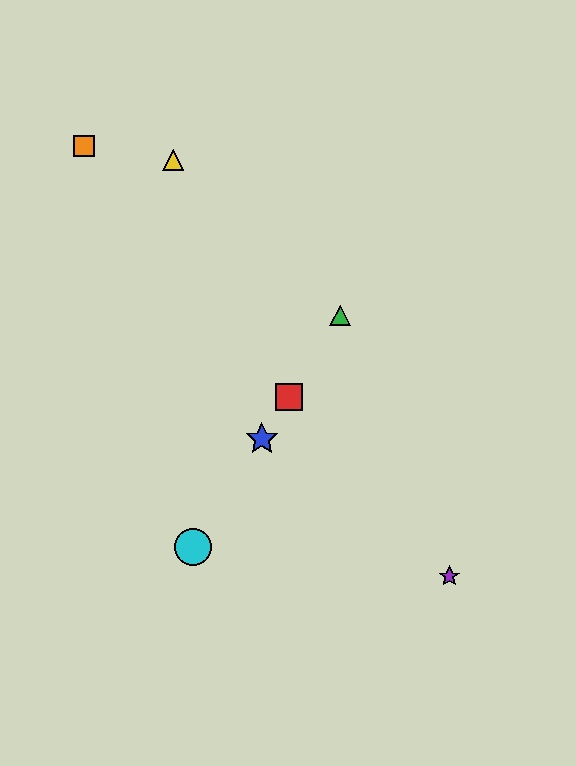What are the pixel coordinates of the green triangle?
The green triangle is at (340, 316).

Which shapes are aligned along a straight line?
The red square, the blue star, the green triangle, the cyan circle are aligned along a straight line.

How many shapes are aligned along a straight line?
4 shapes (the red square, the blue star, the green triangle, the cyan circle) are aligned along a straight line.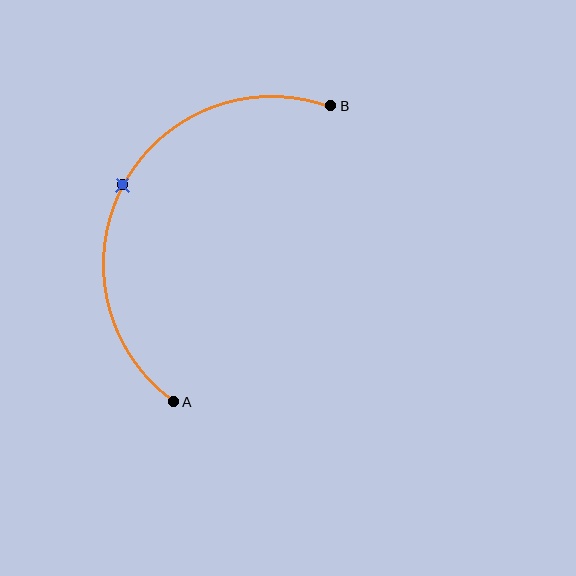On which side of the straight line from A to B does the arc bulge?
The arc bulges to the left of the straight line connecting A and B.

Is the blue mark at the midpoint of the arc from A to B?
Yes. The blue mark lies on the arc at equal arc-length from both A and B — it is the arc midpoint.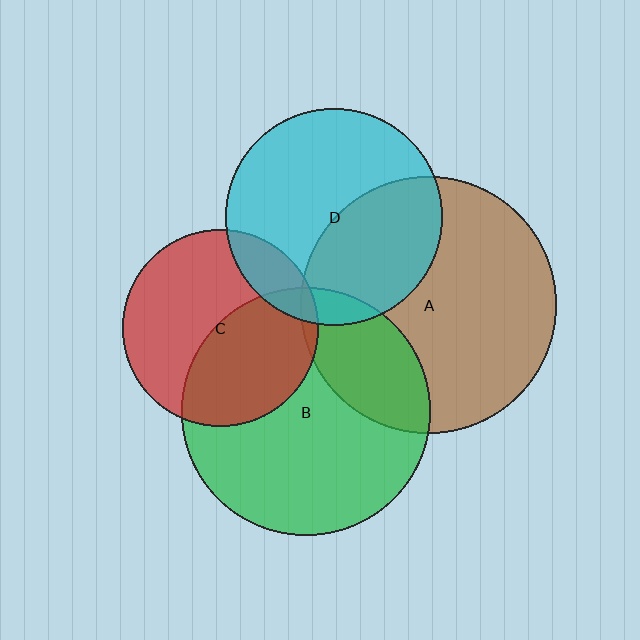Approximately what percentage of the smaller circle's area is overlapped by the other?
Approximately 10%.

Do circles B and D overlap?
Yes.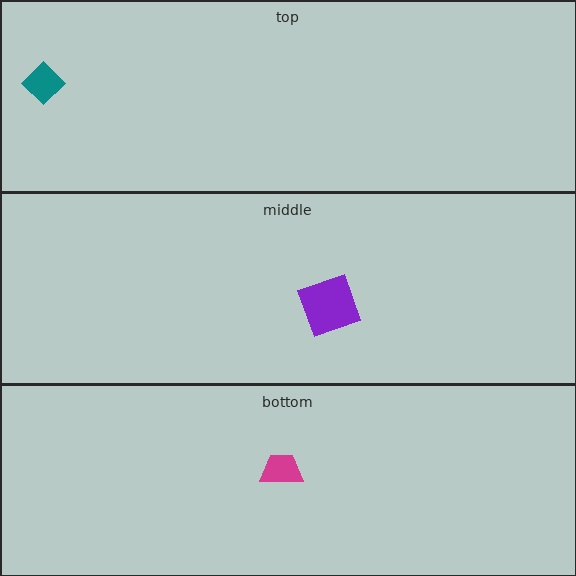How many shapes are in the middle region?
1.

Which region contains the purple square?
The middle region.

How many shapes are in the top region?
1.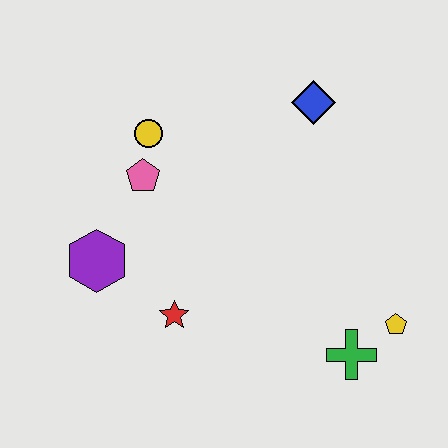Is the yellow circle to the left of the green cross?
Yes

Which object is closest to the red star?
The purple hexagon is closest to the red star.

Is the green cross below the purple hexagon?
Yes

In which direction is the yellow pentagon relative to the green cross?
The yellow pentagon is to the right of the green cross.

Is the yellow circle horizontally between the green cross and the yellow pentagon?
No